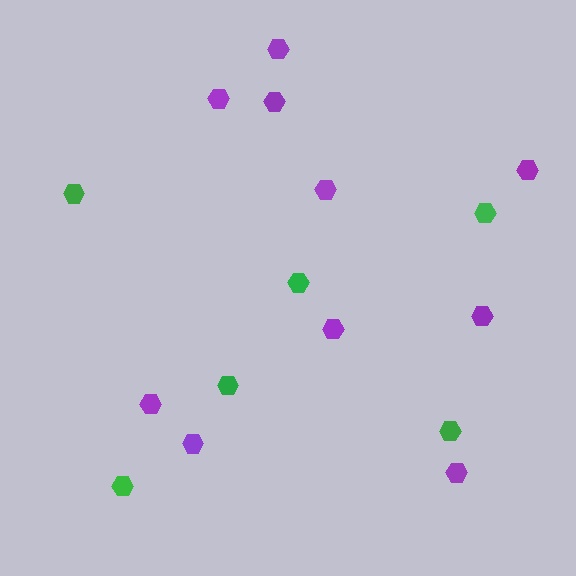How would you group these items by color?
There are 2 groups: one group of green hexagons (6) and one group of purple hexagons (10).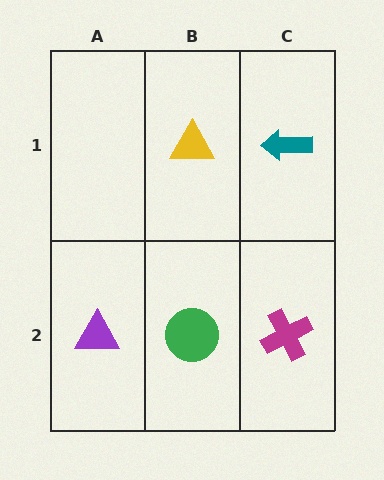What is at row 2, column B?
A green circle.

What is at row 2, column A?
A purple triangle.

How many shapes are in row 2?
3 shapes.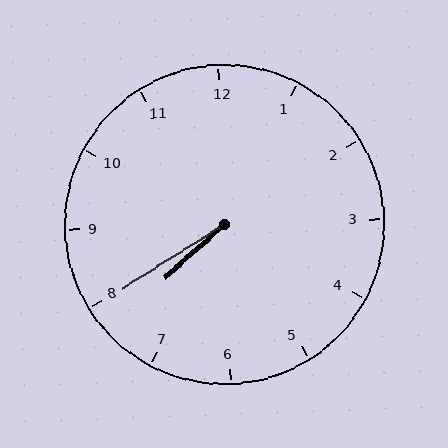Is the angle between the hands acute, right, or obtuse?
It is acute.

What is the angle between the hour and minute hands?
Approximately 10 degrees.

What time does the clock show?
7:40.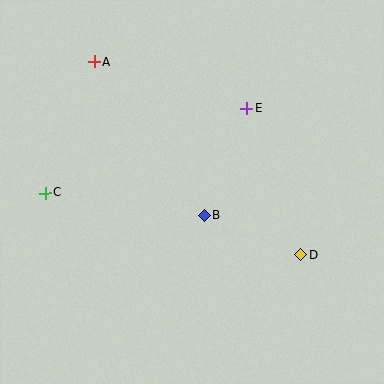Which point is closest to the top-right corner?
Point E is closest to the top-right corner.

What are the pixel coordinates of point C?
Point C is at (45, 193).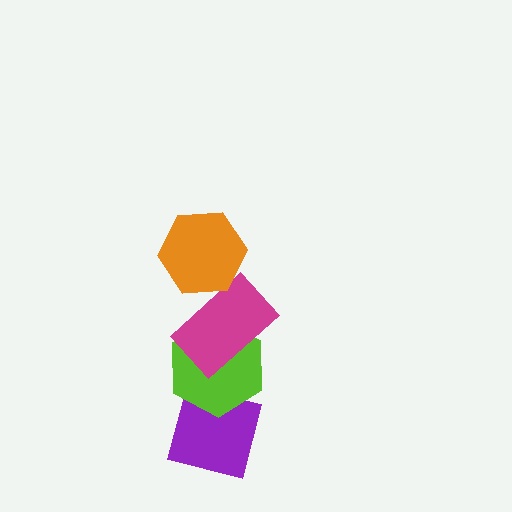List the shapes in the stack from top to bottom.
From top to bottom: the orange hexagon, the magenta rectangle, the lime hexagon, the purple square.